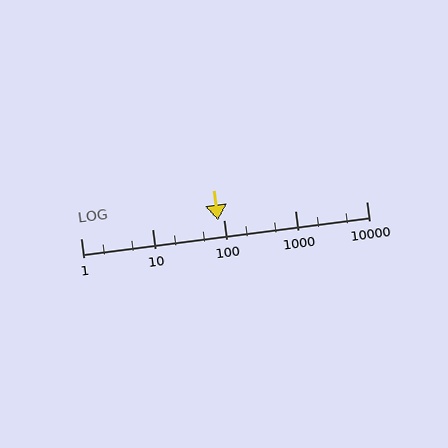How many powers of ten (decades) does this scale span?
The scale spans 4 decades, from 1 to 10000.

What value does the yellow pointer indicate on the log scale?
The pointer indicates approximately 84.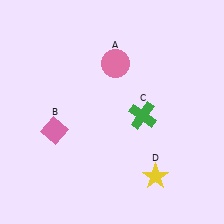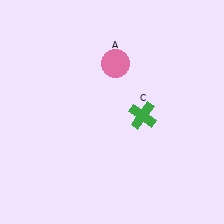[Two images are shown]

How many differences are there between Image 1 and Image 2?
There are 2 differences between the two images.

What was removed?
The pink diamond (B), the yellow star (D) were removed in Image 2.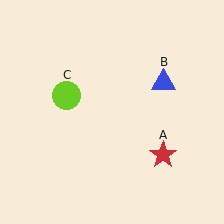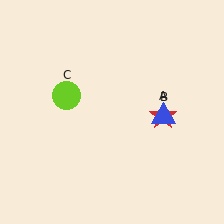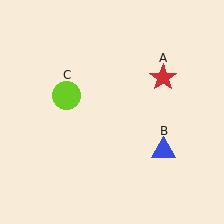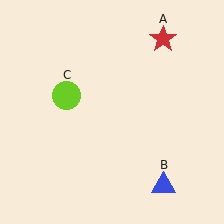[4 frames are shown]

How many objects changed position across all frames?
2 objects changed position: red star (object A), blue triangle (object B).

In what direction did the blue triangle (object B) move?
The blue triangle (object B) moved down.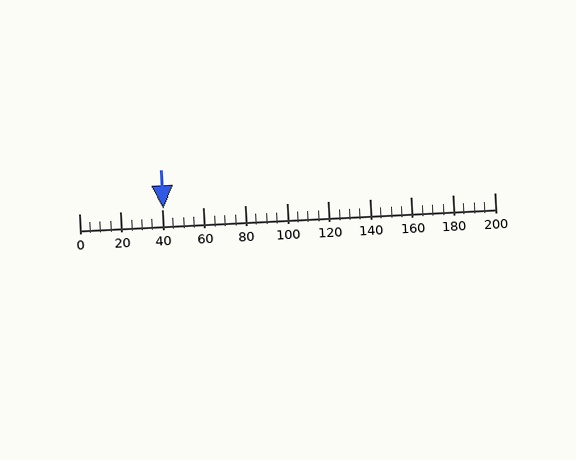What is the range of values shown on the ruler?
The ruler shows values from 0 to 200.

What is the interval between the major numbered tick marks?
The major tick marks are spaced 20 units apart.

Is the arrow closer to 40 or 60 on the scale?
The arrow is closer to 40.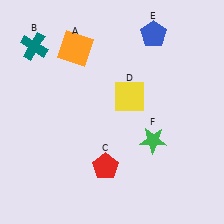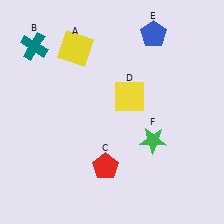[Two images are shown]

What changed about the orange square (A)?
In Image 1, A is orange. In Image 2, it changed to yellow.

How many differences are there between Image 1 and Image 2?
There is 1 difference between the two images.